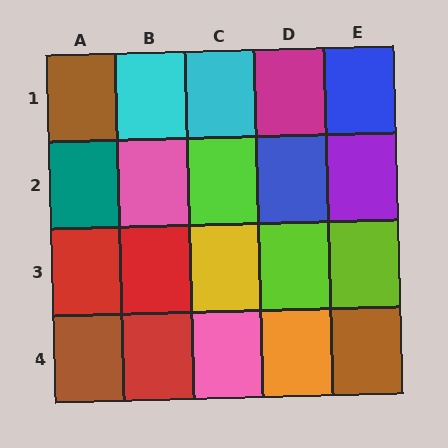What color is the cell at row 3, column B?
Red.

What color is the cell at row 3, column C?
Yellow.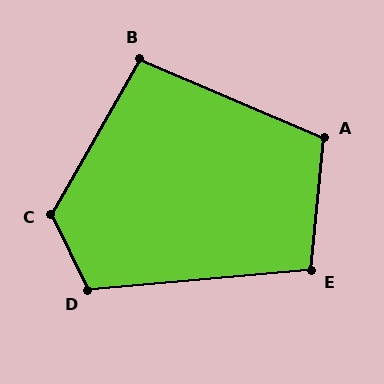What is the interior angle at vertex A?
Approximately 108 degrees (obtuse).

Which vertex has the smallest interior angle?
B, at approximately 97 degrees.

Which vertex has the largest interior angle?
C, at approximately 124 degrees.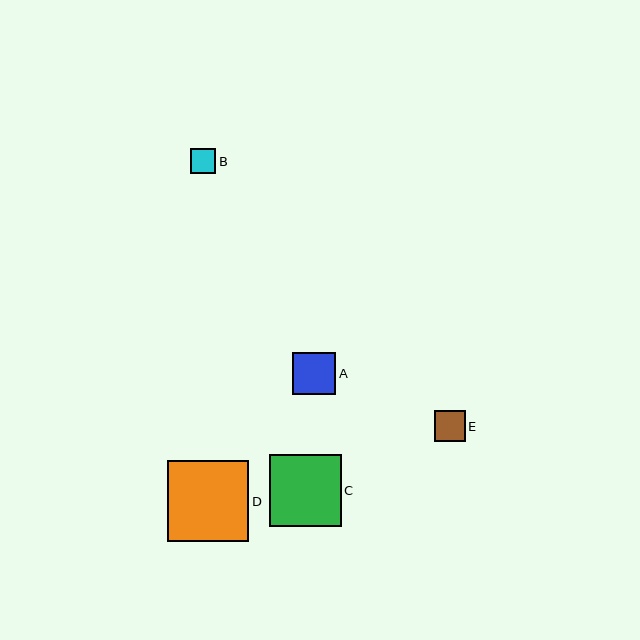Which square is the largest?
Square D is the largest with a size of approximately 81 pixels.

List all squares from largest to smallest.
From largest to smallest: D, C, A, E, B.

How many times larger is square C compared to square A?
Square C is approximately 1.7 times the size of square A.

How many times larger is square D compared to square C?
Square D is approximately 1.1 times the size of square C.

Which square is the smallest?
Square B is the smallest with a size of approximately 25 pixels.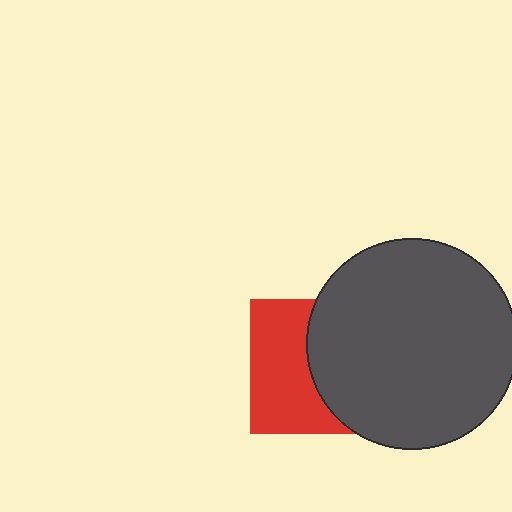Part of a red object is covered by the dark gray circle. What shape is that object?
It is a square.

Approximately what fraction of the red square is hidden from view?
Roughly 50% of the red square is hidden behind the dark gray circle.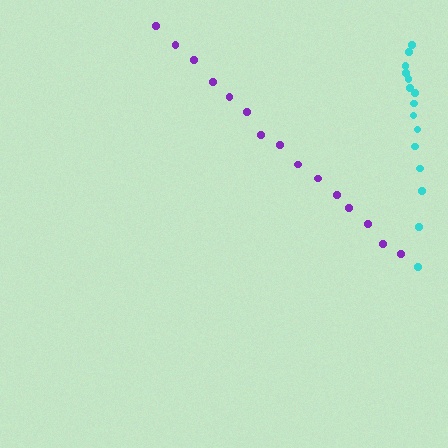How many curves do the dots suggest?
There are 2 distinct paths.